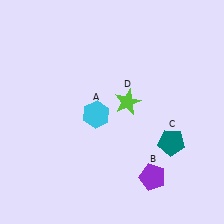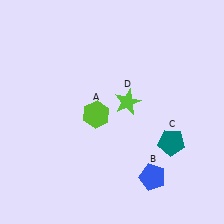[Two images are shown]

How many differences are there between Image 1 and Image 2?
There are 2 differences between the two images.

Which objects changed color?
A changed from cyan to lime. B changed from purple to blue.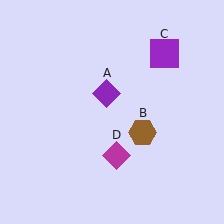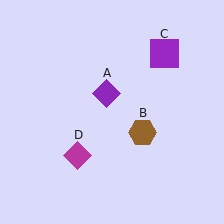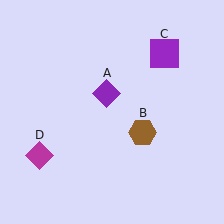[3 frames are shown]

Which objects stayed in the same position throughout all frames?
Purple diamond (object A) and brown hexagon (object B) and purple square (object C) remained stationary.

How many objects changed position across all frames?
1 object changed position: magenta diamond (object D).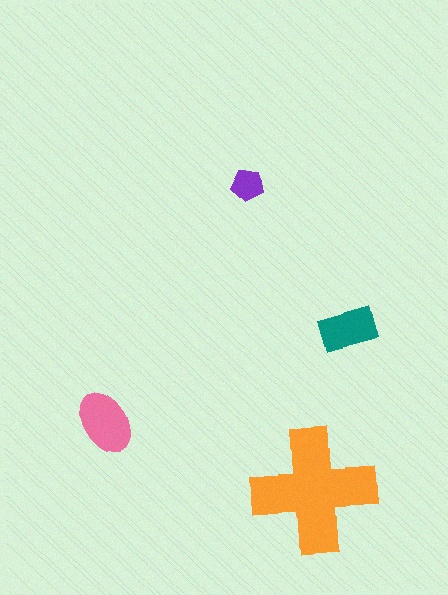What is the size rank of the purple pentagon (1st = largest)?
4th.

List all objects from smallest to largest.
The purple pentagon, the teal rectangle, the pink ellipse, the orange cross.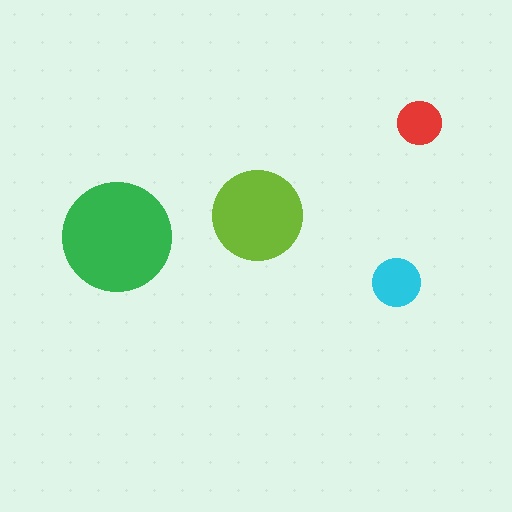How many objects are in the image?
There are 4 objects in the image.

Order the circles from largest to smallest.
the green one, the lime one, the cyan one, the red one.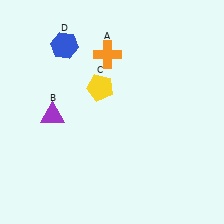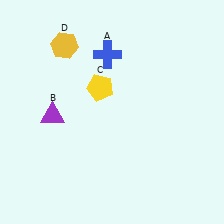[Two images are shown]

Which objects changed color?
A changed from orange to blue. D changed from blue to yellow.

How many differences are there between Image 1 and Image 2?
There are 2 differences between the two images.